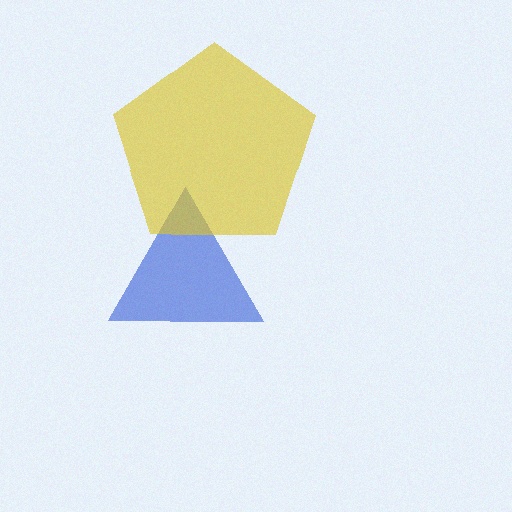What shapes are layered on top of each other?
The layered shapes are: a blue triangle, a yellow pentagon.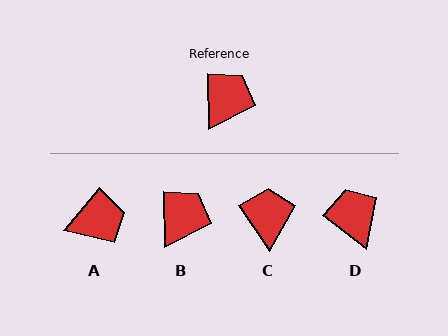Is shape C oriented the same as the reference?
No, it is off by about 33 degrees.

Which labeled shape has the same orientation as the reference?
B.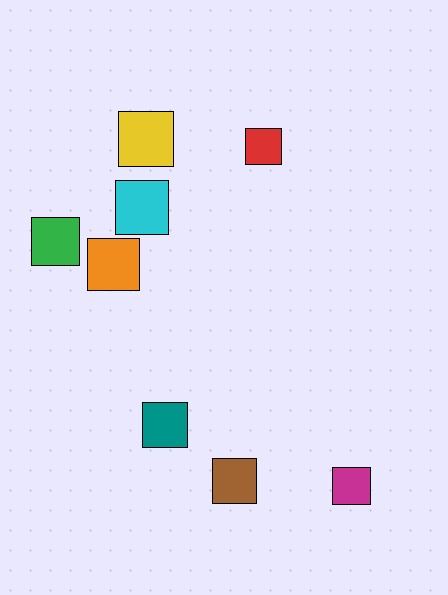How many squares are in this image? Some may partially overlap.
There are 8 squares.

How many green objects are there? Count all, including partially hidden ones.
There is 1 green object.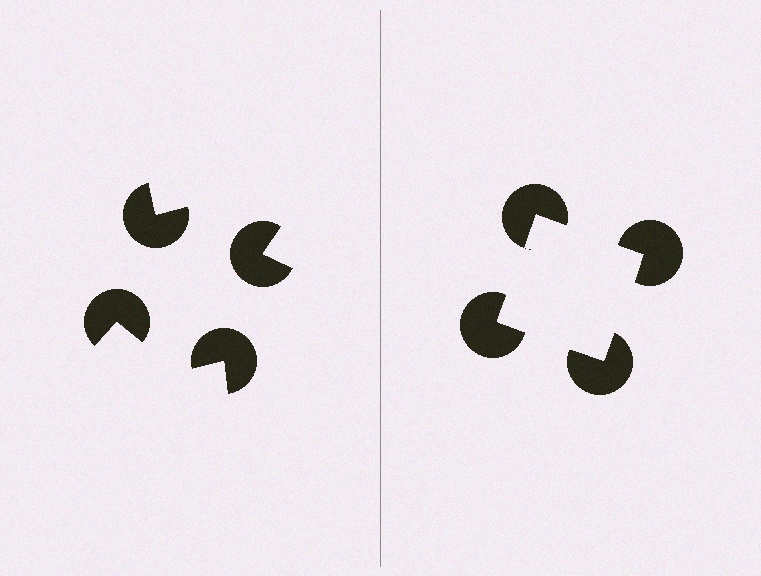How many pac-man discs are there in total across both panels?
8 — 4 on each side.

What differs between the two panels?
The pac-man discs are positioned identically on both sides; only the wedge orientations differ. On the right they align to a square; on the left they are misaligned.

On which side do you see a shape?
An illusory square appears on the right side. On the left side the wedge cuts are rotated, so no coherent shape forms.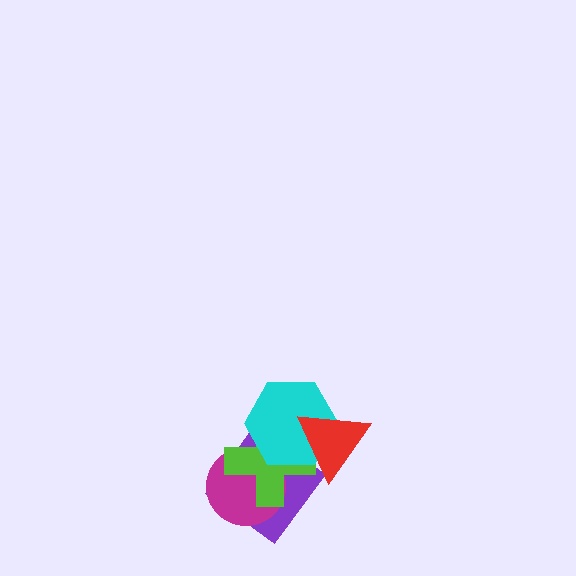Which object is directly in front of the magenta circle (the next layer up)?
The lime cross is directly in front of the magenta circle.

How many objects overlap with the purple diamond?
3 objects overlap with the purple diamond.